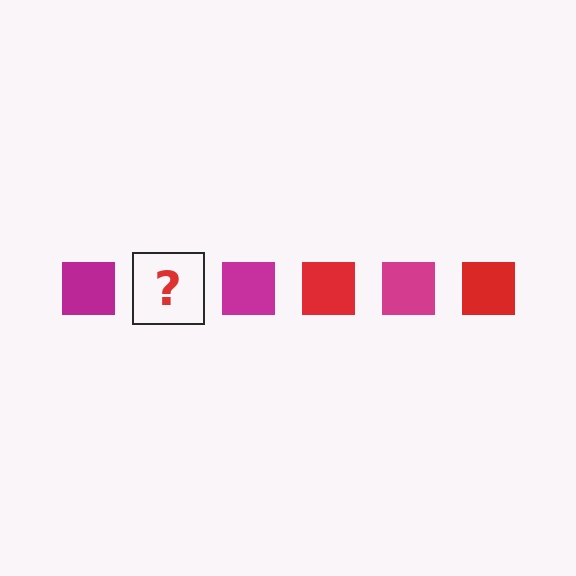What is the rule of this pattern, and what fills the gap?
The rule is that the pattern cycles through magenta, red squares. The gap should be filled with a red square.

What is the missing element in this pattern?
The missing element is a red square.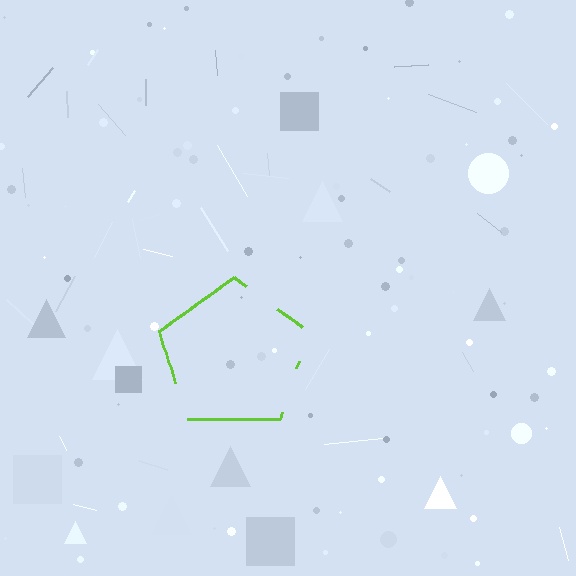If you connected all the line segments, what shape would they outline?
They would outline a pentagon.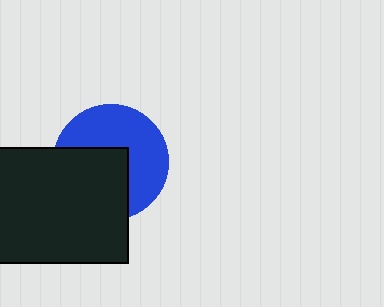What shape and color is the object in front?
The object in front is a black rectangle.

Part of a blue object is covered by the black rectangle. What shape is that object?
It is a circle.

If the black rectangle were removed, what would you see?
You would see the complete blue circle.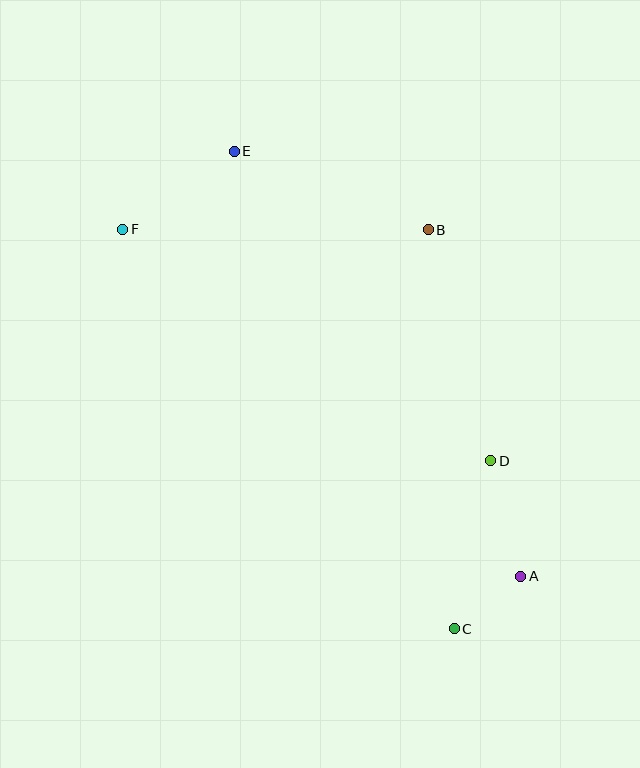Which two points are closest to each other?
Points A and C are closest to each other.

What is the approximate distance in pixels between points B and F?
The distance between B and F is approximately 305 pixels.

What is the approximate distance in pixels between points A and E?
The distance between A and E is approximately 513 pixels.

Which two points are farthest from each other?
Points A and F are farthest from each other.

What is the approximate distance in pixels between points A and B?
The distance between A and B is approximately 358 pixels.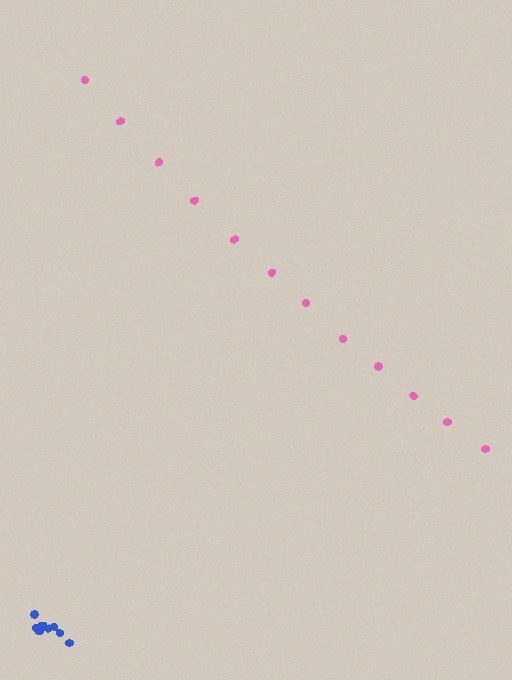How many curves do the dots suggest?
There are 2 distinct paths.